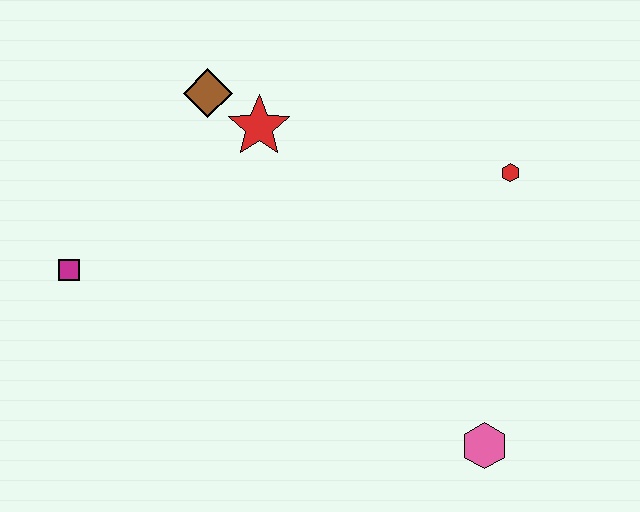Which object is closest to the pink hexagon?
The red hexagon is closest to the pink hexagon.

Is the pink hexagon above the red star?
No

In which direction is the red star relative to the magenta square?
The red star is to the right of the magenta square.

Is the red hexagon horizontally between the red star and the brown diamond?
No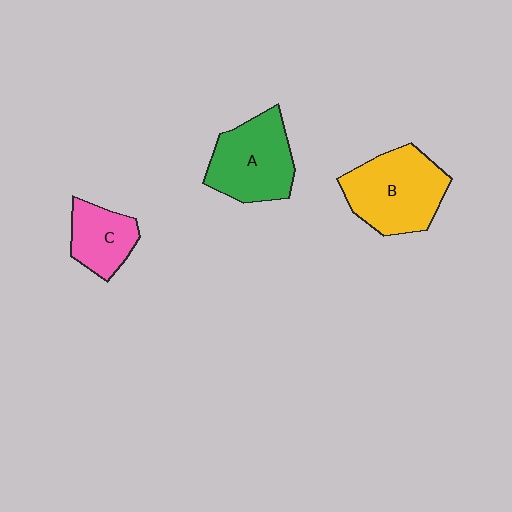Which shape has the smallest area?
Shape C (pink).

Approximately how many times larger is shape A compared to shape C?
Approximately 1.6 times.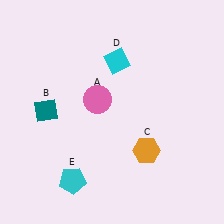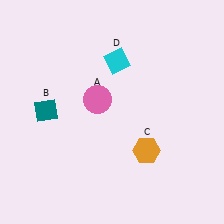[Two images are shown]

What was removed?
The cyan pentagon (E) was removed in Image 2.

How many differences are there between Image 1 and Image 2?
There is 1 difference between the two images.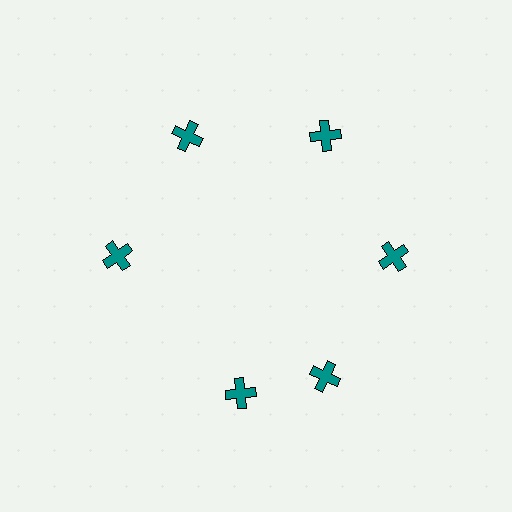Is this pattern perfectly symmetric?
No. The 6 teal crosses are arranged in a ring, but one element near the 7 o'clock position is rotated out of alignment along the ring, breaking the 6-fold rotational symmetry.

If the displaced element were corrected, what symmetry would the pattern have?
It would have 6-fold rotational symmetry — the pattern would map onto itself every 60 degrees.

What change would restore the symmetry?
The symmetry would be restored by rotating it back into even spacing with its neighbors so that all 6 crosses sit at equal angles and equal distance from the center.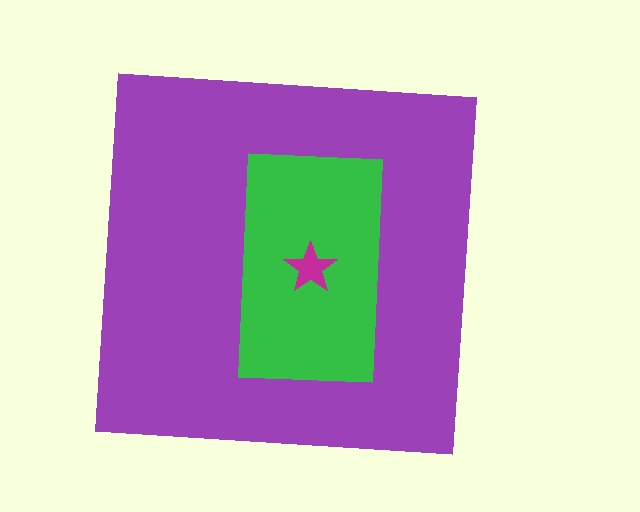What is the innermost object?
The magenta star.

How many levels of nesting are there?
3.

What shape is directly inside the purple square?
The green rectangle.